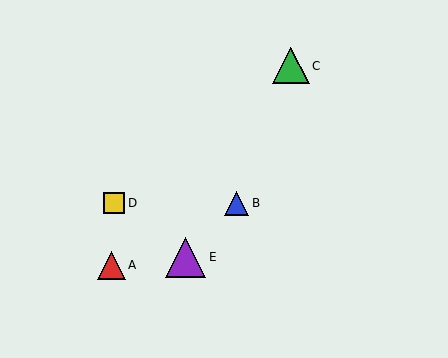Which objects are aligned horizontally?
Objects B, D are aligned horizontally.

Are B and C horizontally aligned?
No, B is at y≈203 and C is at y≈66.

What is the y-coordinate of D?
Object D is at y≈203.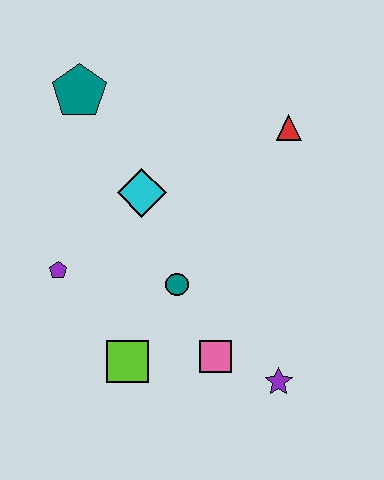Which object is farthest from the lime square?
The red triangle is farthest from the lime square.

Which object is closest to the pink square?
The purple star is closest to the pink square.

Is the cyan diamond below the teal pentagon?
Yes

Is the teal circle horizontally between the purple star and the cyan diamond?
Yes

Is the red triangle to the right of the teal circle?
Yes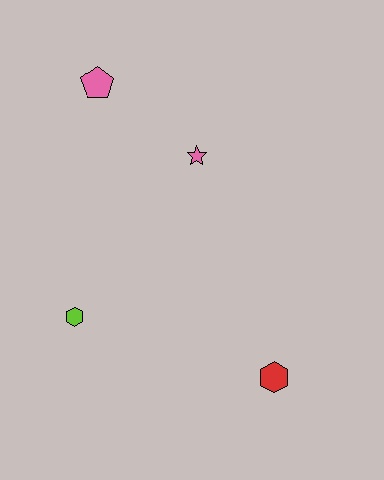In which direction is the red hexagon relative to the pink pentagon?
The red hexagon is below the pink pentagon.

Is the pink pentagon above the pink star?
Yes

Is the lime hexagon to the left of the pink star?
Yes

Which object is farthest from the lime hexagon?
The pink pentagon is farthest from the lime hexagon.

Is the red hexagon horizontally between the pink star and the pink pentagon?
No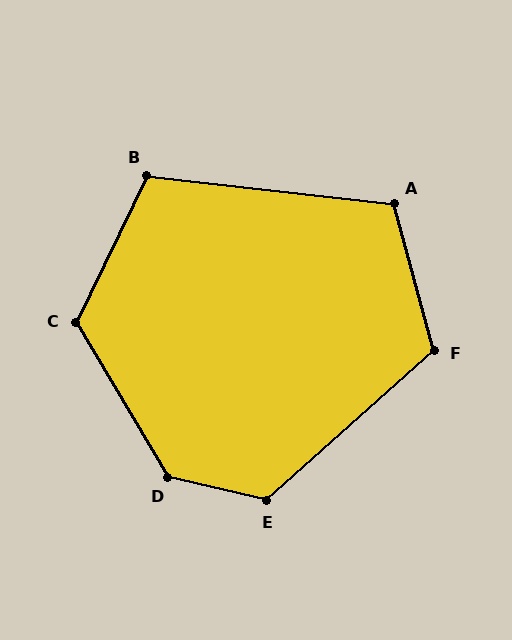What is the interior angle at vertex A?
Approximately 112 degrees (obtuse).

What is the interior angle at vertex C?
Approximately 123 degrees (obtuse).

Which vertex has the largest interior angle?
D, at approximately 134 degrees.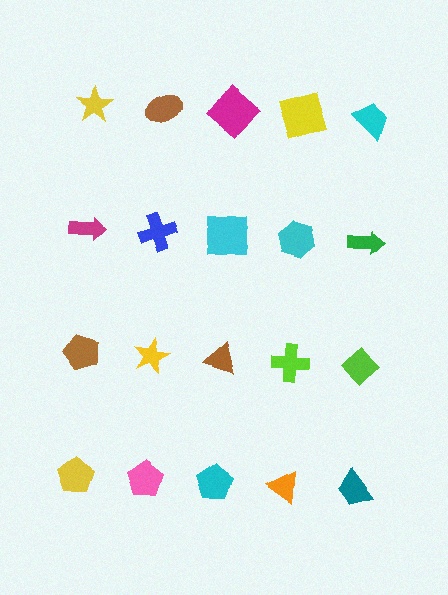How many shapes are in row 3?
5 shapes.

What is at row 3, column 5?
A lime diamond.